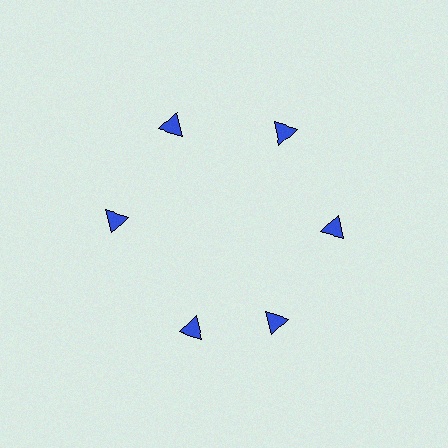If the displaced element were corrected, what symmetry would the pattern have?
It would have 6-fold rotational symmetry — the pattern would map onto itself every 60 degrees.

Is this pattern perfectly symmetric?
No. The 6 blue triangles are arranged in a ring, but one element near the 7 o'clock position is rotated out of alignment along the ring, breaking the 6-fold rotational symmetry.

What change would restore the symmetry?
The symmetry would be restored by rotating it back into even spacing with its neighbors so that all 6 triangles sit at equal angles and equal distance from the center.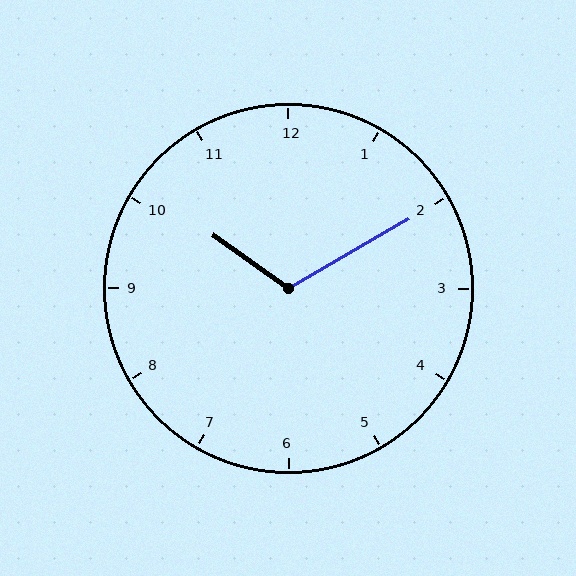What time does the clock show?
10:10.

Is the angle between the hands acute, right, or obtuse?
It is obtuse.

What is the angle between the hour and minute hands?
Approximately 115 degrees.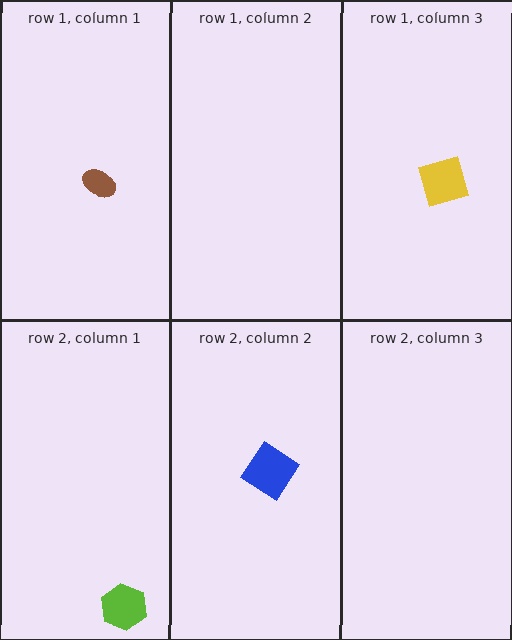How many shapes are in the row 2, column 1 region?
1.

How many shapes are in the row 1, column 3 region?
1.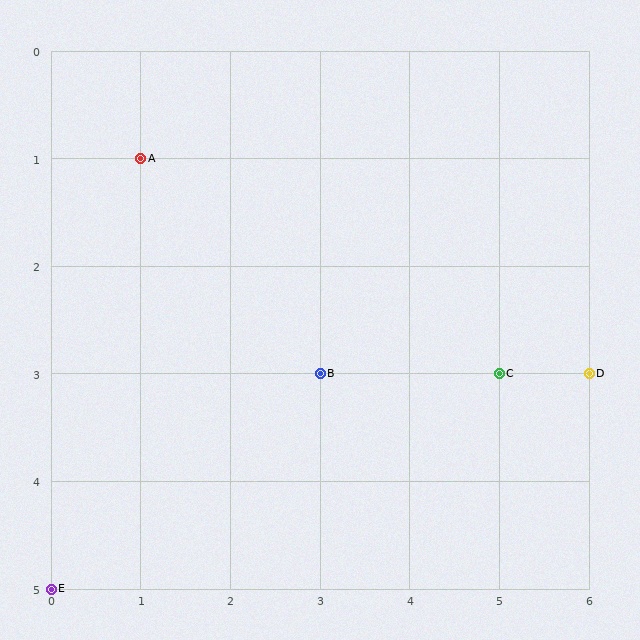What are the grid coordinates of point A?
Point A is at grid coordinates (1, 1).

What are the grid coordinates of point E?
Point E is at grid coordinates (0, 5).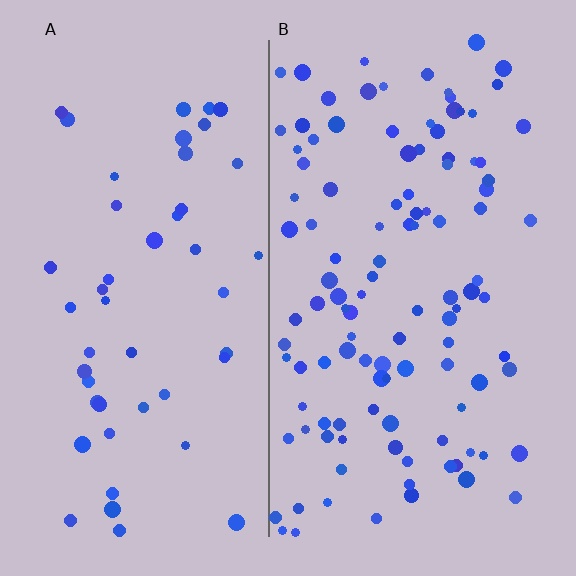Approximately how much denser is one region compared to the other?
Approximately 2.3× — region B over region A.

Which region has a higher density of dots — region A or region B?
B (the right).